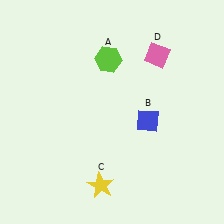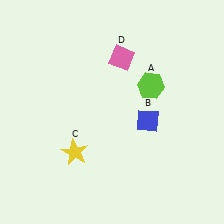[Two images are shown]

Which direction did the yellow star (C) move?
The yellow star (C) moved up.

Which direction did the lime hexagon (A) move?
The lime hexagon (A) moved right.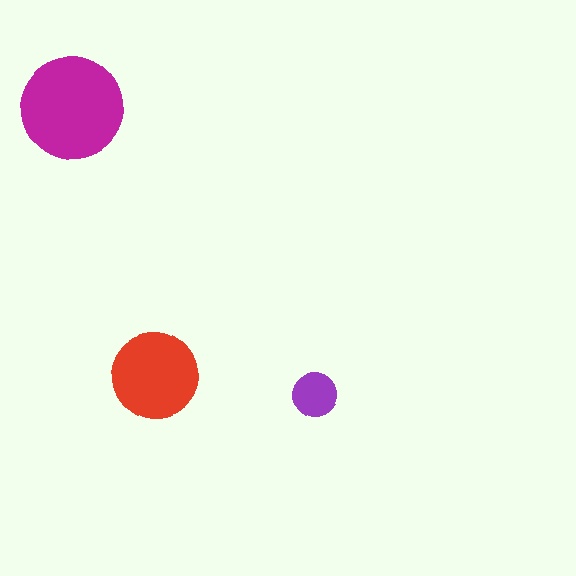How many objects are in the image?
There are 3 objects in the image.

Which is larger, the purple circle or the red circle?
The red one.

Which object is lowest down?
The purple circle is bottommost.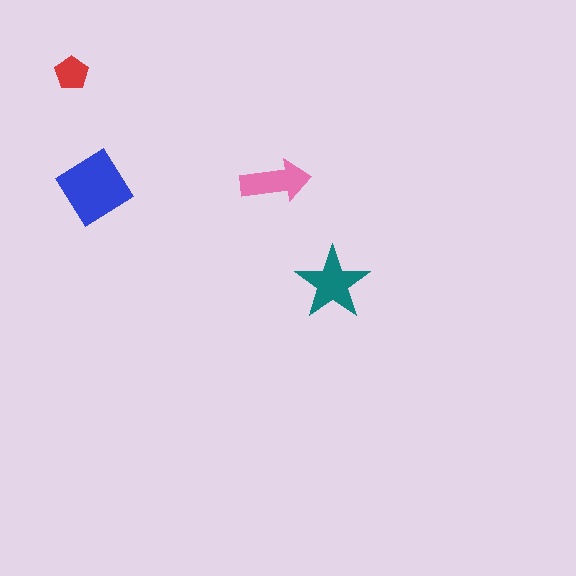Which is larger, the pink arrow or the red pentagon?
The pink arrow.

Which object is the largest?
The blue diamond.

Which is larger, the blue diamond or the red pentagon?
The blue diamond.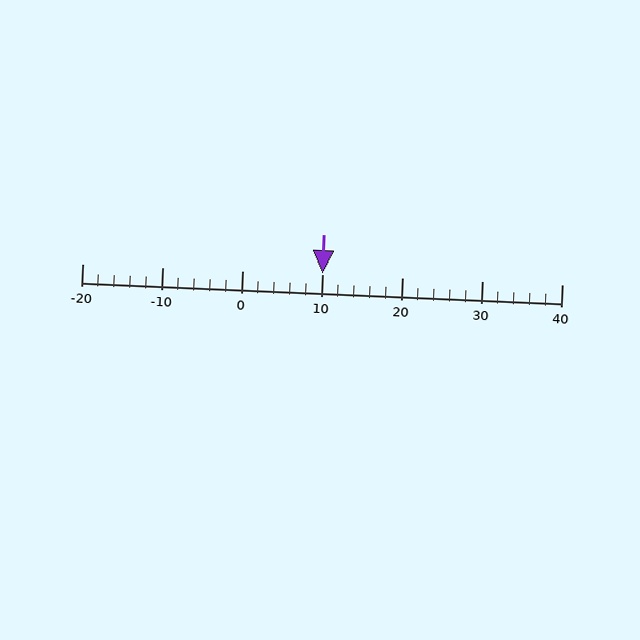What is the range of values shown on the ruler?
The ruler shows values from -20 to 40.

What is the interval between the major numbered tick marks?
The major tick marks are spaced 10 units apart.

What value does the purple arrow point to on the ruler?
The purple arrow points to approximately 10.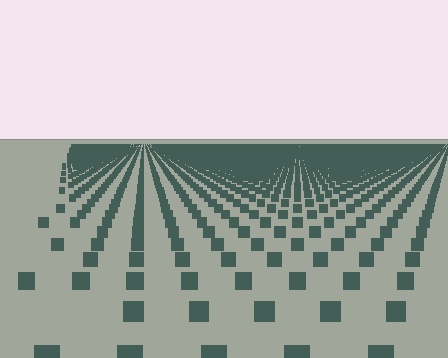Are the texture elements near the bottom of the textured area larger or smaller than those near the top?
Larger. Near the bottom, elements are closer to the viewer and appear at a bigger on-screen size.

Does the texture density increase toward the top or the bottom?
Density increases toward the top.